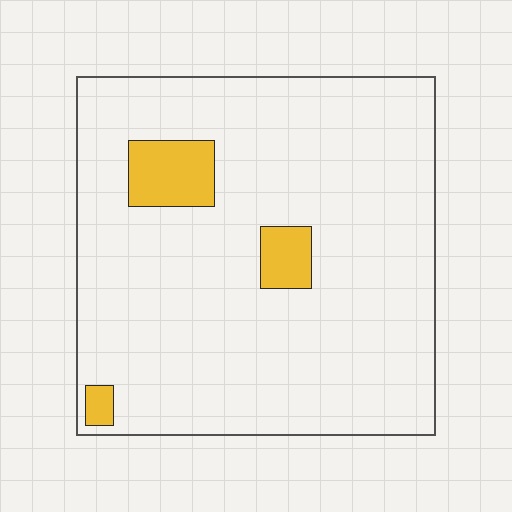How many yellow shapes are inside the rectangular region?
3.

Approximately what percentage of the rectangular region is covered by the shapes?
Approximately 10%.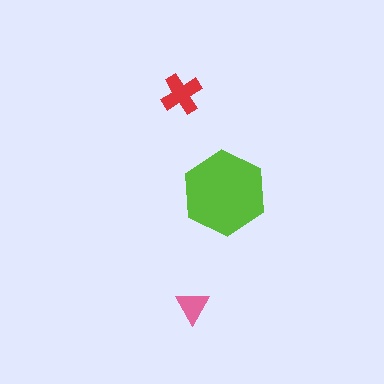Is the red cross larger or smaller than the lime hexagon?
Smaller.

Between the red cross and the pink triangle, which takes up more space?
The red cross.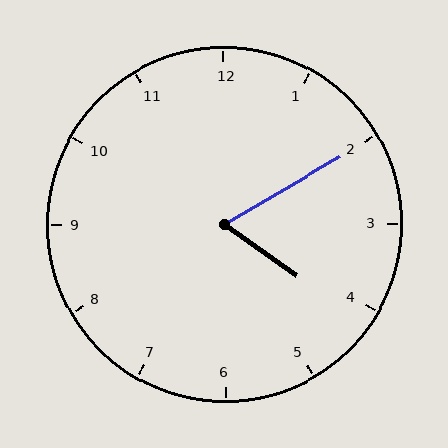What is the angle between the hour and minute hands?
Approximately 65 degrees.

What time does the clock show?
4:10.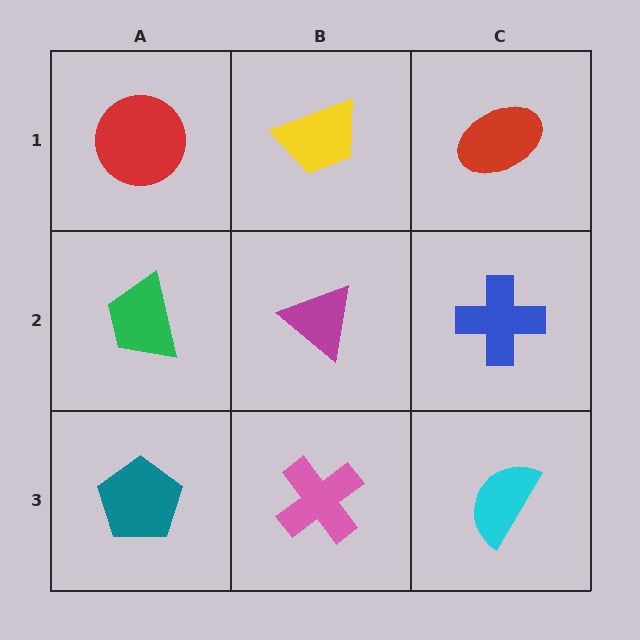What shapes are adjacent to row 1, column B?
A magenta triangle (row 2, column B), a red circle (row 1, column A), a red ellipse (row 1, column C).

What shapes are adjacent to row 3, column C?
A blue cross (row 2, column C), a pink cross (row 3, column B).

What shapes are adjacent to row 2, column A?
A red circle (row 1, column A), a teal pentagon (row 3, column A), a magenta triangle (row 2, column B).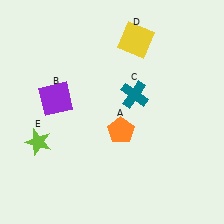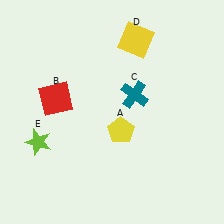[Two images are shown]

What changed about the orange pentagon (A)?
In Image 1, A is orange. In Image 2, it changed to yellow.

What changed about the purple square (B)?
In Image 1, B is purple. In Image 2, it changed to red.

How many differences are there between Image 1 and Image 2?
There are 2 differences between the two images.